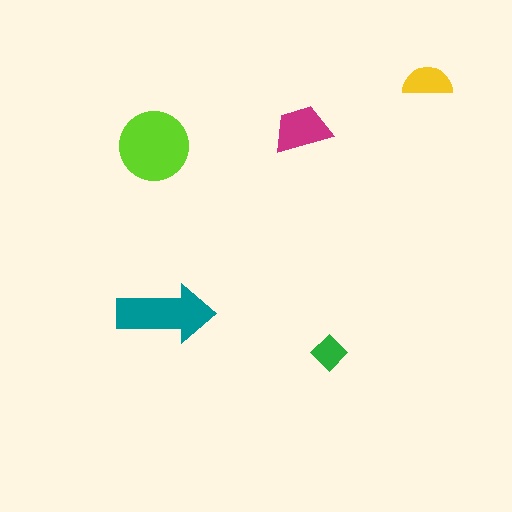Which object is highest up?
The yellow semicircle is topmost.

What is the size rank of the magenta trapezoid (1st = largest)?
3rd.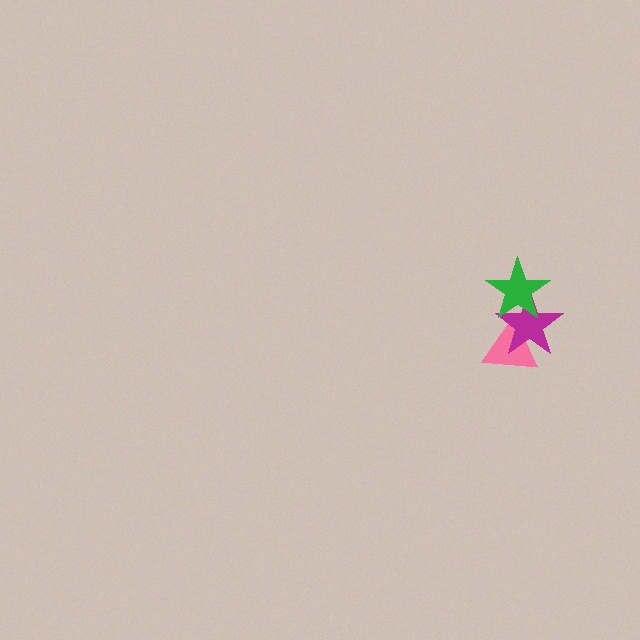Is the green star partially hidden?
No, no other shape covers it.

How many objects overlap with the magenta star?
2 objects overlap with the magenta star.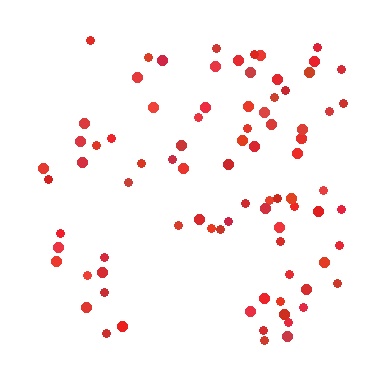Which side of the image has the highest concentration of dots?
The right.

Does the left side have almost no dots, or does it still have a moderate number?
Still a moderate number, just noticeably fewer than the right.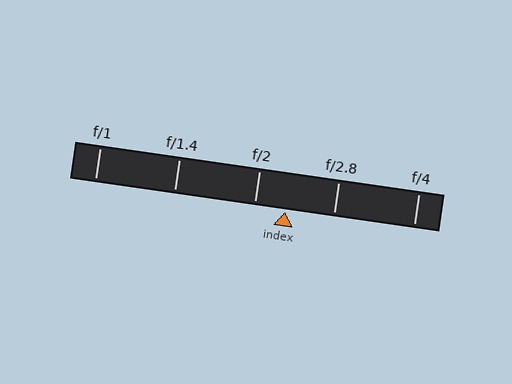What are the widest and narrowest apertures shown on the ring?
The widest aperture shown is f/1 and the narrowest is f/4.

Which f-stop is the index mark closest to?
The index mark is closest to f/2.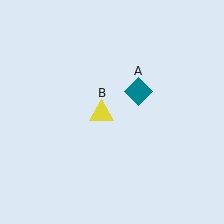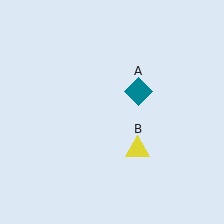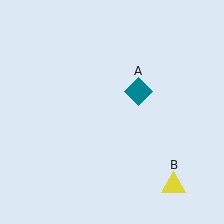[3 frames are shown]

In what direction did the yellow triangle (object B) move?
The yellow triangle (object B) moved down and to the right.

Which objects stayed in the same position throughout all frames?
Teal diamond (object A) remained stationary.